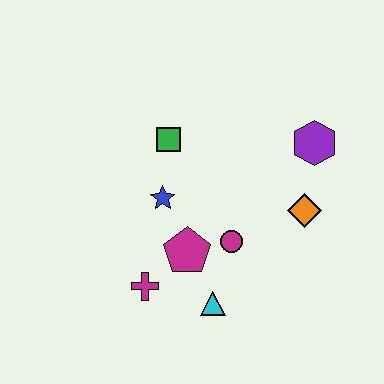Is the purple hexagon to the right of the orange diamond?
Yes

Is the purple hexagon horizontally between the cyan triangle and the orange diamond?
No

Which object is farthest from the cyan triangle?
The purple hexagon is farthest from the cyan triangle.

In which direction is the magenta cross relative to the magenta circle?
The magenta cross is to the left of the magenta circle.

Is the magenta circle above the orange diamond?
No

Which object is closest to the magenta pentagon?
The magenta circle is closest to the magenta pentagon.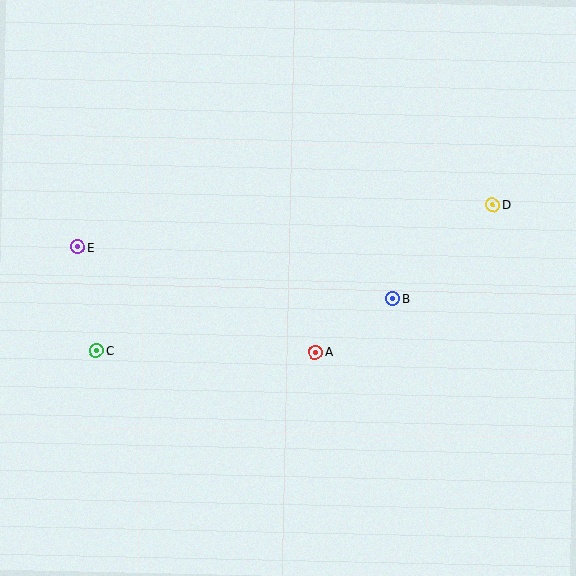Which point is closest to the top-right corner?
Point D is closest to the top-right corner.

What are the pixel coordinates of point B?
Point B is at (392, 299).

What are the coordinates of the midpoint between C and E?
The midpoint between C and E is at (87, 299).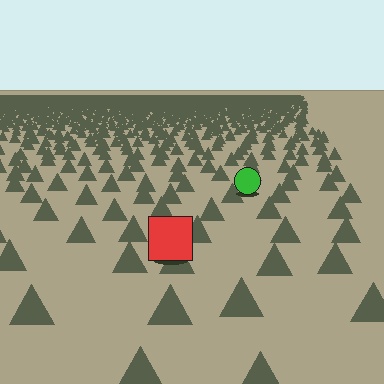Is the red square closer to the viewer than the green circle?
Yes. The red square is closer — you can tell from the texture gradient: the ground texture is coarser near it.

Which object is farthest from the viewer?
The green circle is farthest from the viewer. It appears smaller and the ground texture around it is denser.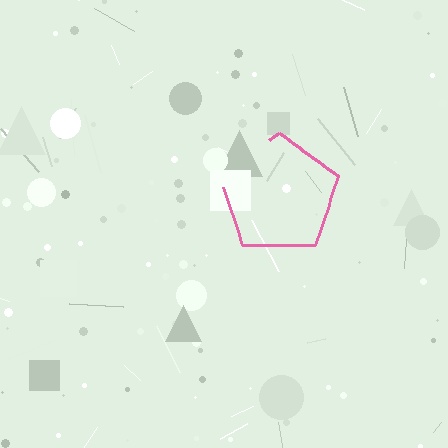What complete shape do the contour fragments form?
The contour fragments form a pentagon.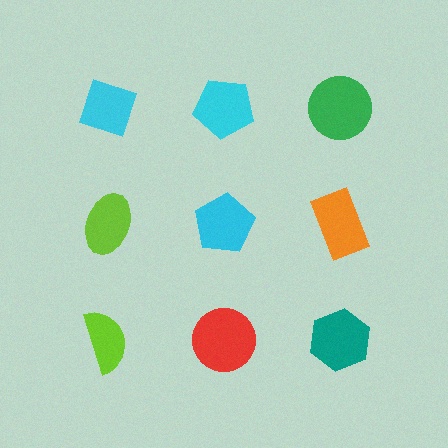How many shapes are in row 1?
3 shapes.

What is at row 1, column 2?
A cyan pentagon.